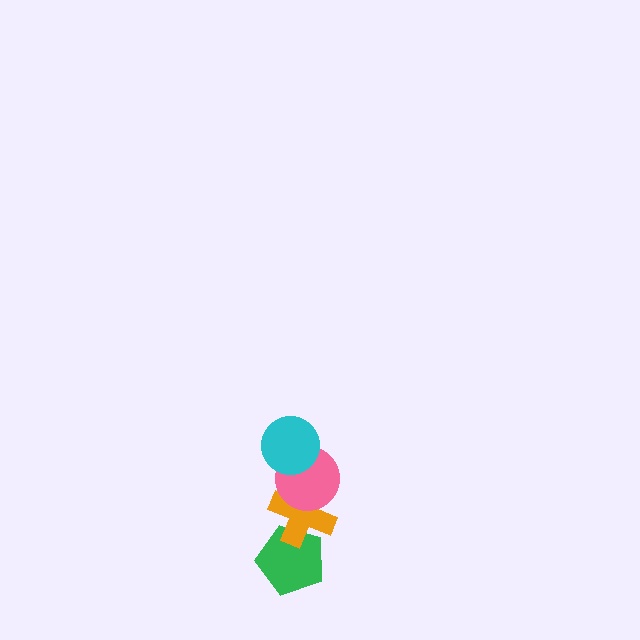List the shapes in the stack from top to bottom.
From top to bottom: the cyan circle, the pink circle, the orange cross, the green pentagon.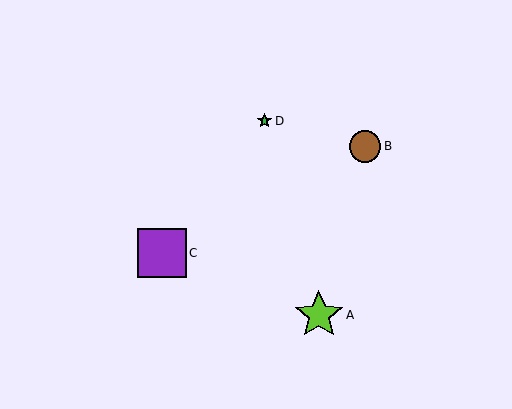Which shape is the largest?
The lime star (labeled A) is the largest.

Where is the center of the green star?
The center of the green star is at (265, 121).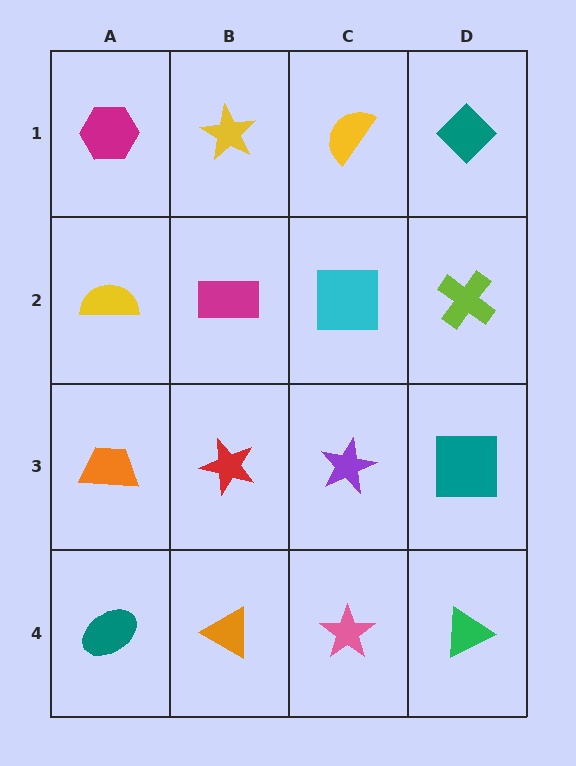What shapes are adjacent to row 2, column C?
A yellow semicircle (row 1, column C), a purple star (row 3, column C), a magenta rectangle (row 2, column B), a lime cross (row 2, column D).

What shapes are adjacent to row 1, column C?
A cyan square (row 2, column C), a yellow star (row 1, column B), a teal diamond (row 1, column D).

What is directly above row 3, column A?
A yellow semicircle.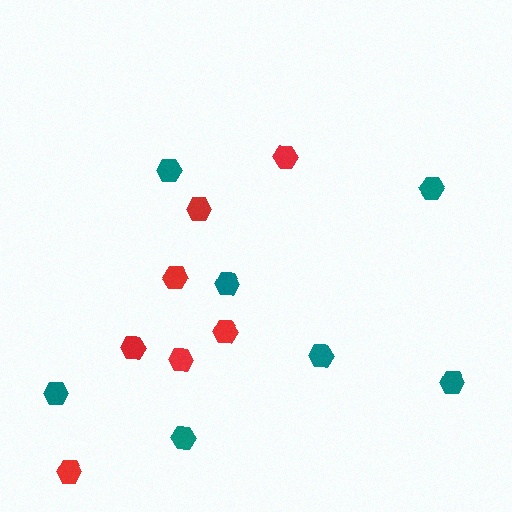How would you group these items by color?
There are 2 groups: one group of teal hexagons (7) and one group of red hexagons (7).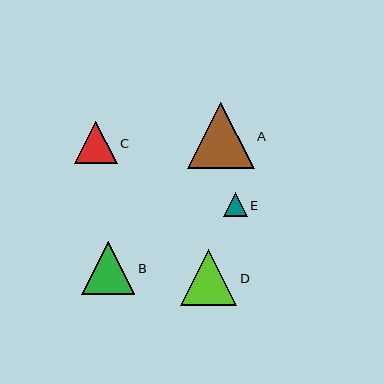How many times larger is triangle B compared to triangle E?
Triangle B is approximately 2.2 times the size of triangle E.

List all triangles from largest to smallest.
From largest to smallest: A, D, B, C, E.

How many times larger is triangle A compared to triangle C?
Triangle A is approximately 1.6 times the size of triangle C.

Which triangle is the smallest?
Triangle E is the smallest with a size of approximately 24 pixels.